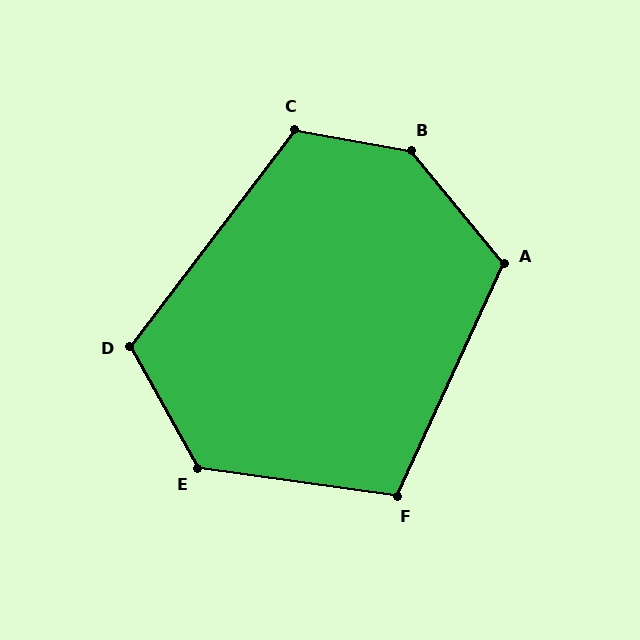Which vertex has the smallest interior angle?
F, at approximately 107 degrees.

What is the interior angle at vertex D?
Approximately 114 degrees (obtuse).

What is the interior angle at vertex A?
Approximately 116 degrees (obtuse).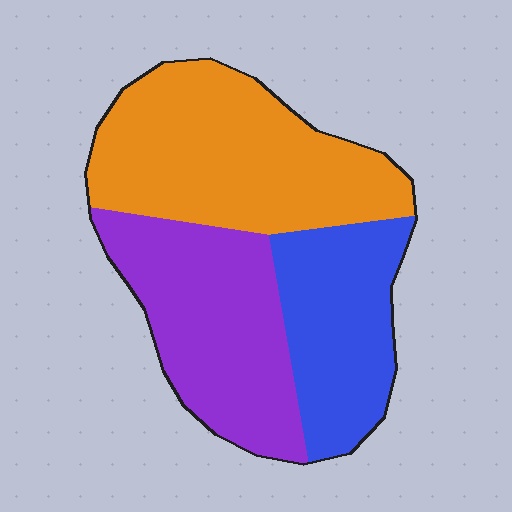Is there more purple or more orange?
Orange.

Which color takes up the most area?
Orange, at roughly 40%.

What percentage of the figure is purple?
Purple covers roughly 35% of the figure.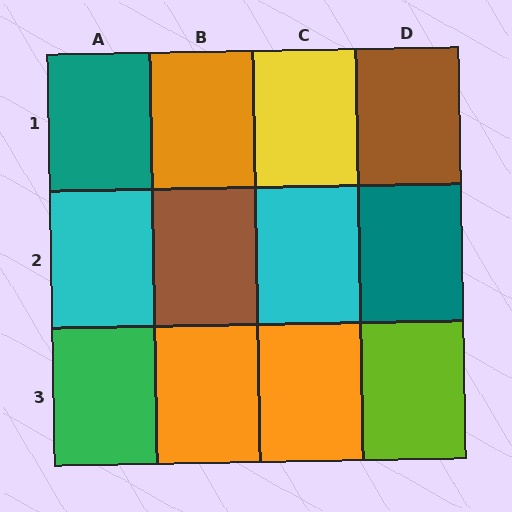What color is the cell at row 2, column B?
Brown.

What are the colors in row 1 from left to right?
Teal, orange, yellow, brown.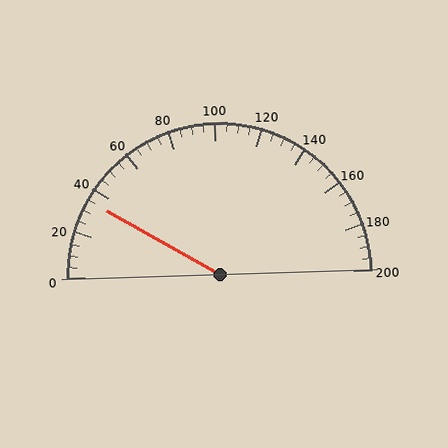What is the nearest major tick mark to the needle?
The nearest major tick mark is 40.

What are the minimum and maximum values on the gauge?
The gauge ranges from 0 to 200.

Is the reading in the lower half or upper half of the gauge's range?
The reading is in the lower half of the range (0 to 200).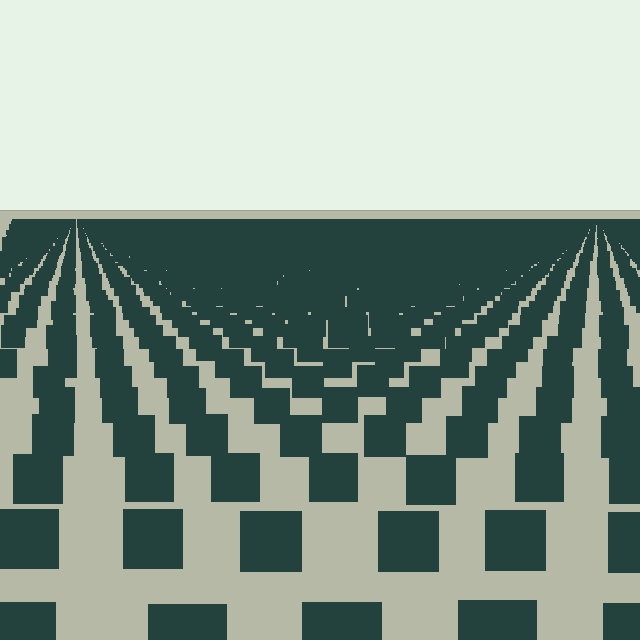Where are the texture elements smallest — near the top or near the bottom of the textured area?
Near the top.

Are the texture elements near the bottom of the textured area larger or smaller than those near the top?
Larger. Near the bottom, elements are closer to the viewer and appear at a bigger on-screen size.